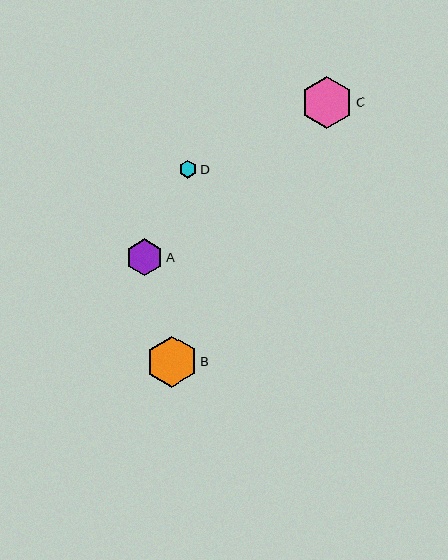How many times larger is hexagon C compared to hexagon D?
Hexagon C is approximately 2.9 times the size of hexagon D.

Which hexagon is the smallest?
Hexagon D is the smallest with a size of approximately 18 pixels.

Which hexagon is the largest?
Hexagon C is the largest with a size of approximately 52 pixels.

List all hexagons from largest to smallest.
From largest to smallest: C, B, A, D.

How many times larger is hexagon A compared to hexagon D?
Hexagon A is approximately 2.1 times the size of hexagon D.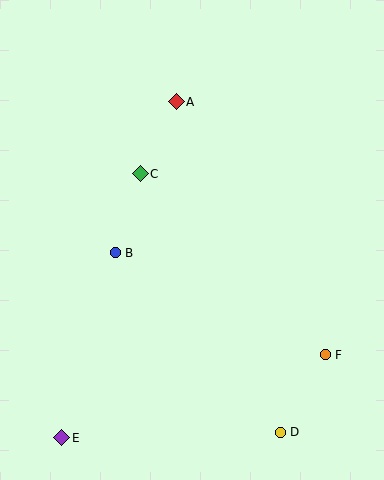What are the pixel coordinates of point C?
Point C is at (140, 174).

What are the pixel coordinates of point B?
Point B is at (115, 253).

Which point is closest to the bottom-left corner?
Point E is closest to the bottom-left corner.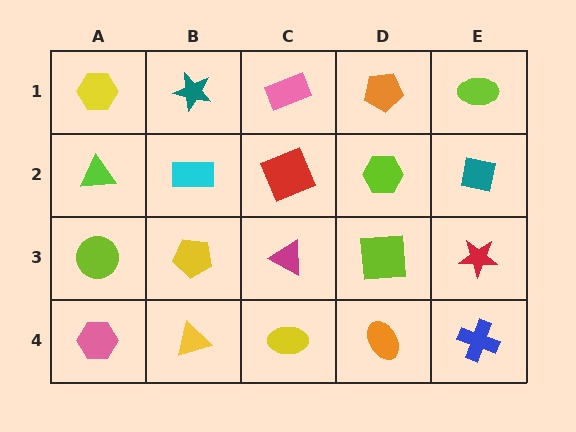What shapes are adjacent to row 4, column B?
A yellow pentagon (row 3, column B), a pink hexagon (row 4, column A), a yellow ellipse (row 4, column C).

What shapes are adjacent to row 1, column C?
A red square (row 2, column C), a teal star (row 1, column B), an orange pentagon (row 1, column D).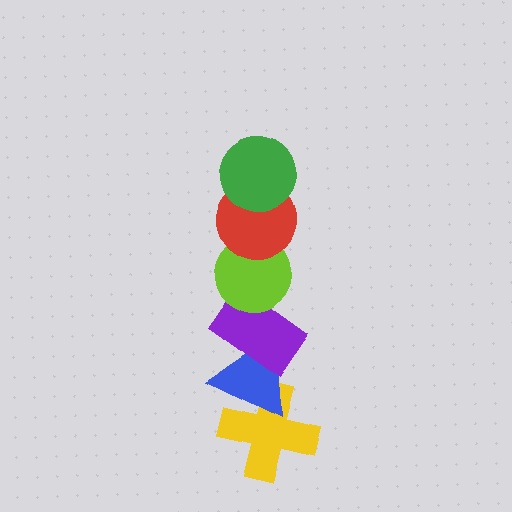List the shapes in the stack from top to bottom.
From top to bottom: the green circle, the red circle, the lime circle, the purple rectangle, the blue triangle, the yellow cross.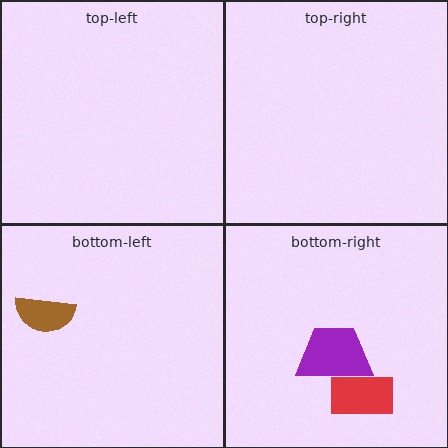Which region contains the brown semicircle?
The bottom-left region.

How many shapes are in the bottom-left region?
1.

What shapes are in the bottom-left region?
The brown semicircle.